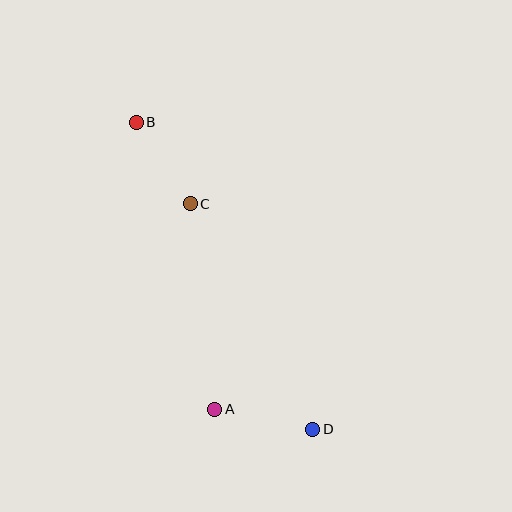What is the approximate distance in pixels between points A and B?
The distance between A and B is approximately 298 pixels.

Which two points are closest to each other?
Points B and C are closest to each other.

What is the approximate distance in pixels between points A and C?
The distance between A and C is approximately 207 pixels.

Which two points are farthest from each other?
Points B and D are farthest from each other.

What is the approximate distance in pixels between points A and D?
The distance between A and D is approximately 100 pixels.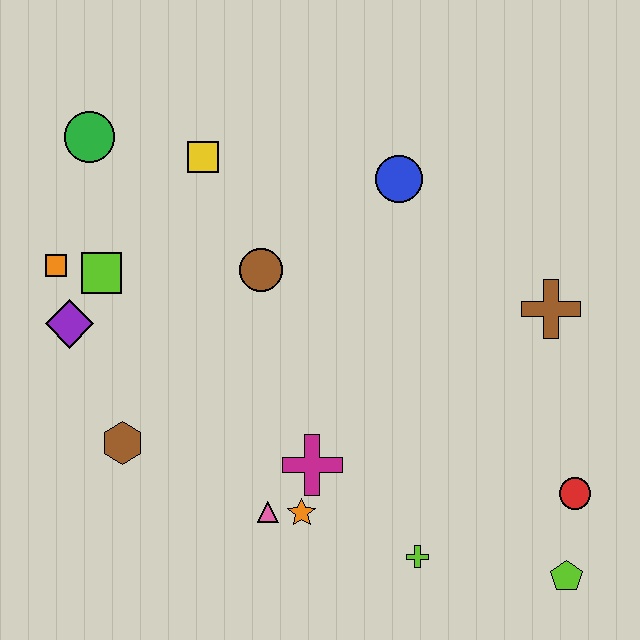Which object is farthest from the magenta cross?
The green circle is farthest from the magenta cross.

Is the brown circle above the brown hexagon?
Yes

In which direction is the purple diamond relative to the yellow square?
The purple diamond is below the yellow square.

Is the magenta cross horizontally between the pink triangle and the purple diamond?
No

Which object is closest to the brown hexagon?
The purple diamond is closest to the brown hexagon.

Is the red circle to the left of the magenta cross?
No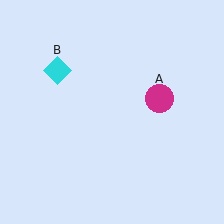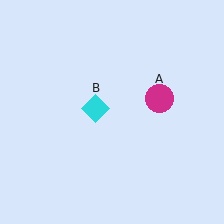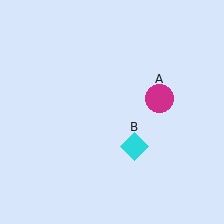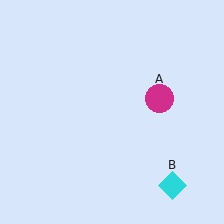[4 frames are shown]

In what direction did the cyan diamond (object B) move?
The cyan diamond (object B) moved down and to the right.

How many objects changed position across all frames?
1 object changed position: cyan diamond (object B).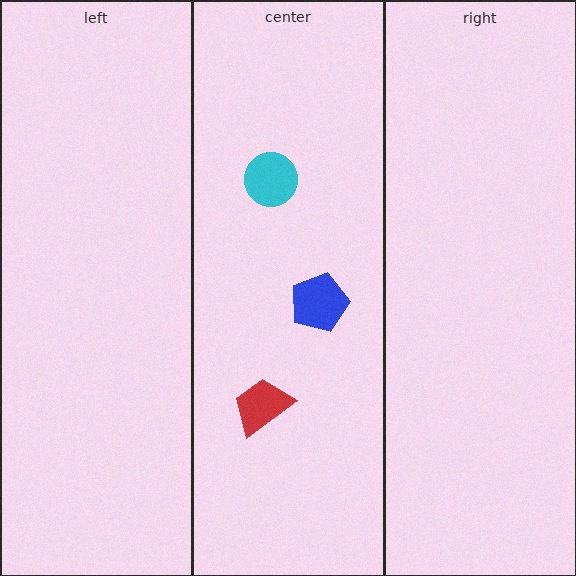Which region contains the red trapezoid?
The center region.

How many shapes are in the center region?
3.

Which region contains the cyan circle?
The center region.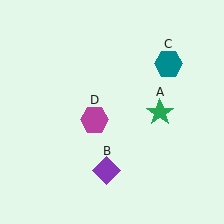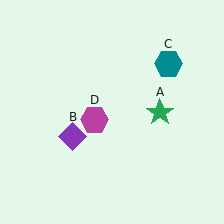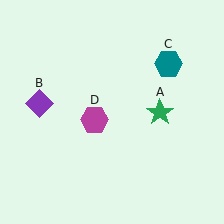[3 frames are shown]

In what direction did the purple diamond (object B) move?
The purple diamond (object B) moved up and to the left.